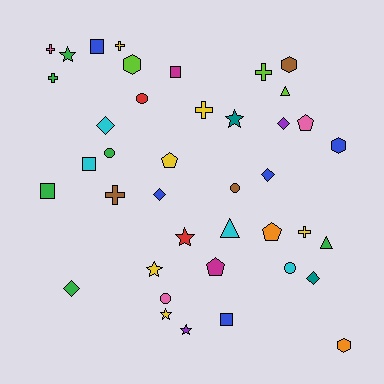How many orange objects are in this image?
There are 2 orange objects.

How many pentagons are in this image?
There are 4 pentagons.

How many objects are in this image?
There are 40 objects.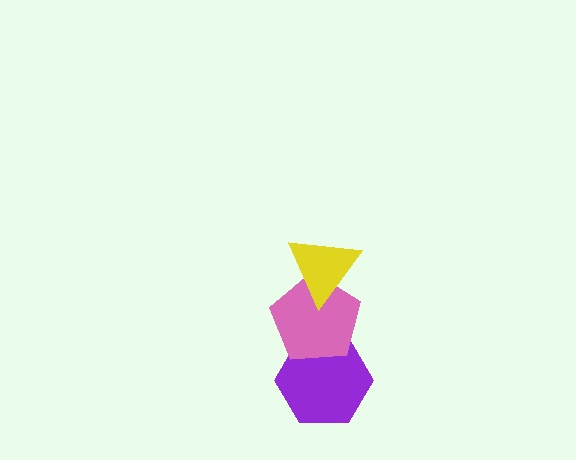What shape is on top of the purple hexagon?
The pink pentagon is on top of the purple hexagon.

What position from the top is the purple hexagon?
The purple hexagon is 3rd from the top.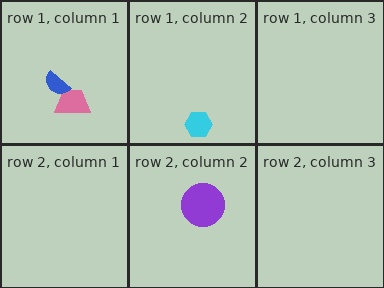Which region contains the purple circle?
The row 2, column 2 region.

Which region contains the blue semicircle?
The row 1, column 1 region.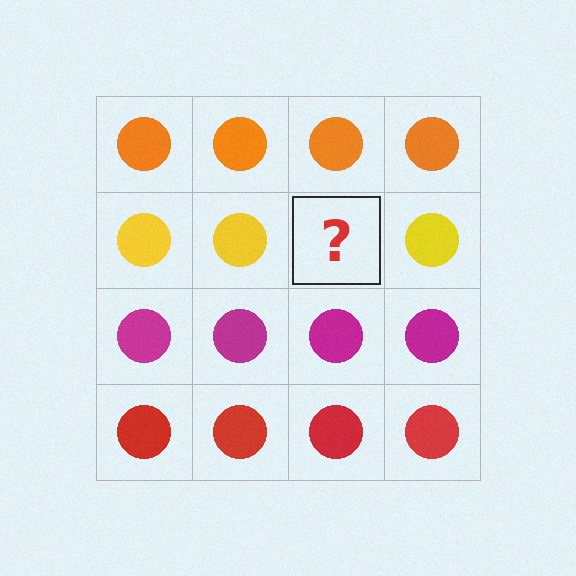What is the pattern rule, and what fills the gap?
The rule is that each row has a consistent color. The gap should be filled with a yellow circle.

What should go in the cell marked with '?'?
The missing cell should contain a yellow circle.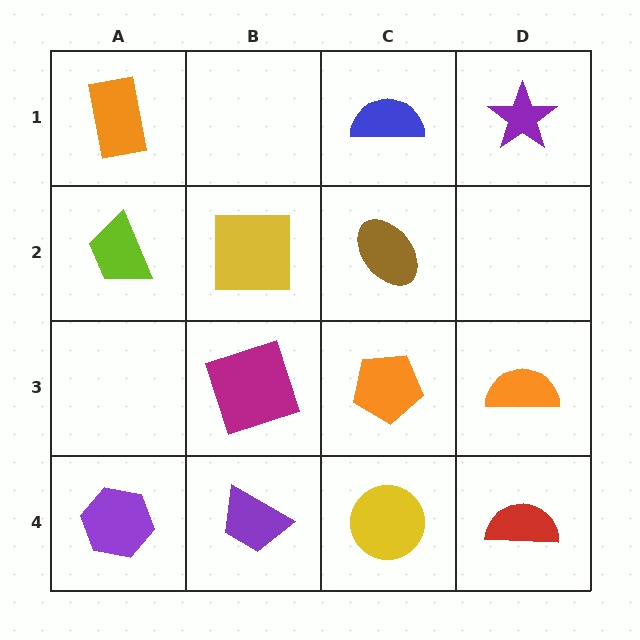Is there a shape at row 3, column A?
No, that cell is empty.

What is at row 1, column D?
A purple star.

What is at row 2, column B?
A yellow square.